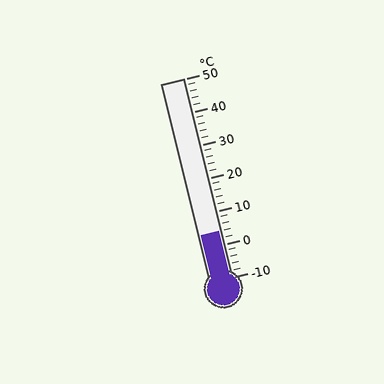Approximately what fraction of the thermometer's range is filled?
The thermometer is filled to approximately 25% of its range.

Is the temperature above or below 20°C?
The temperature is below 20°C.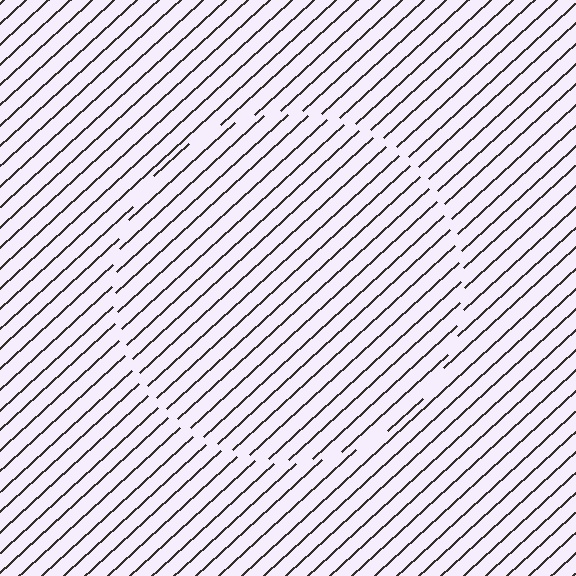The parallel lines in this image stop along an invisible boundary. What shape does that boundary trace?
An illusory circle. The interior of the shape contains the same grating, shifted by half a period — the contour is defined by the phase discontinuity where line-ends from the inner and outer gratings abut.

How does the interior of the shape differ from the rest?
The interior of the shape contains the same grating, shifted by half a period — the contour is defined by the phase discontinuity where line-ends from the inner and outer gratings abut.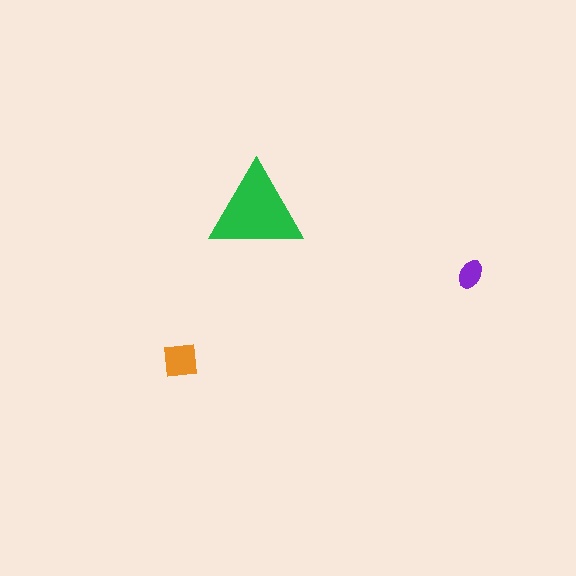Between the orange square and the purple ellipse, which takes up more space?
The orange square.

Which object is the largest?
The green triangle.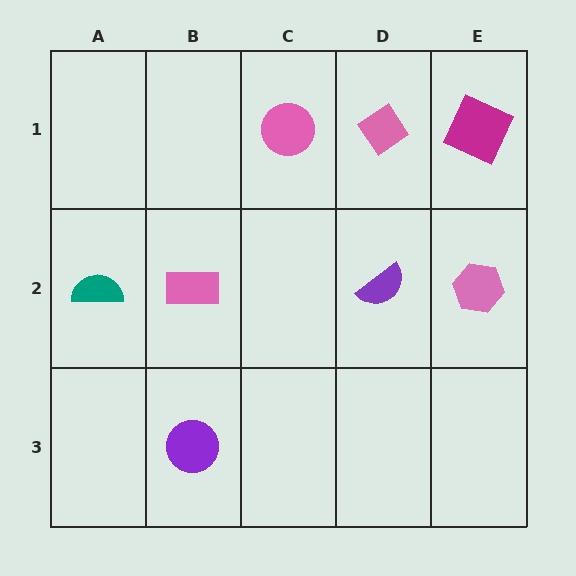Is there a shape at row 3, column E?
No, that cell is empty.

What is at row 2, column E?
A pink hexagon.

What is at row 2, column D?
A purple semicircle.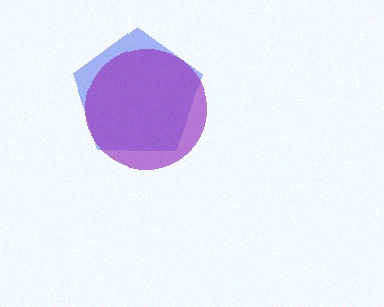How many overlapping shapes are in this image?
There are 2 overlapping shapes in the image.